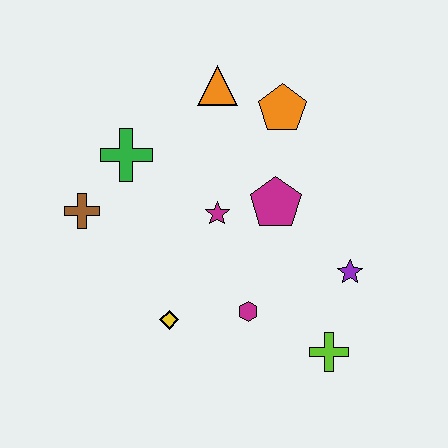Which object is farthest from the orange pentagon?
The lime cross is farthest from the orange pentagon.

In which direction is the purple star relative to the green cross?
The purple star is to the right of the green cross.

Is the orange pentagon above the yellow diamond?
Yes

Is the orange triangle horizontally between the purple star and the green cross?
Yes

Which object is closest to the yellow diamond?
The magenta hexagon is closest to the yellow diamond.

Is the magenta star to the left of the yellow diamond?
No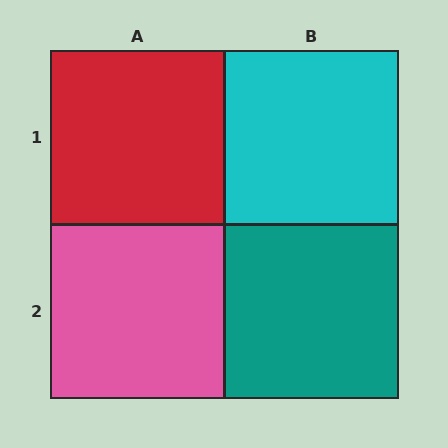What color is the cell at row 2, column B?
Teal.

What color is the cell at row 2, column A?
Pink.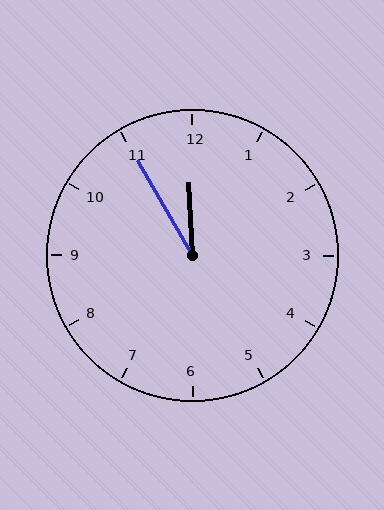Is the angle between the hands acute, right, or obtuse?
It is acute.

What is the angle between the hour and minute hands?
Approximately 28 degrees.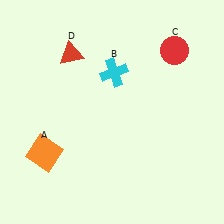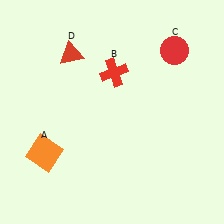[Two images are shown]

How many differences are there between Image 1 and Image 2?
There is 1 difference between the two images.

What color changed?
The cross (B) changed from cyan in Image 1 to red in Image 2.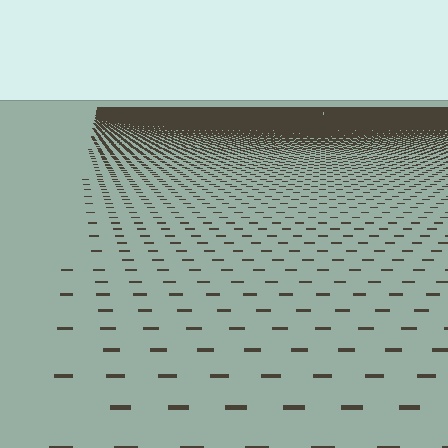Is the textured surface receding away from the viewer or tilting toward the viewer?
The surface is receding away from the viewer. Texture elements get smaller and denser toward the top.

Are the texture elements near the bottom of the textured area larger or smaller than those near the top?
Larger. Near the bottom, elements are closer to the viewer and appear at a bigger on-screen size.